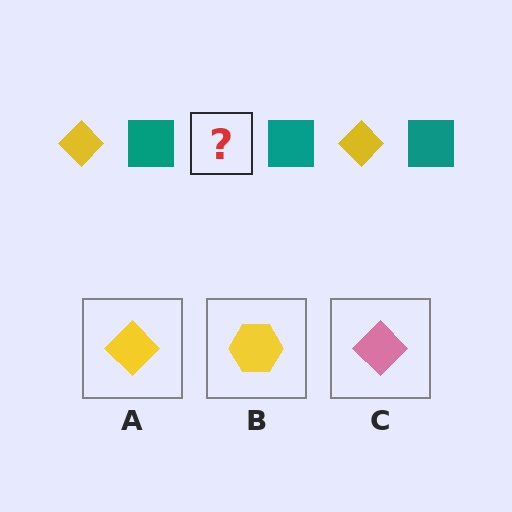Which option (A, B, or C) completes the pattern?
A.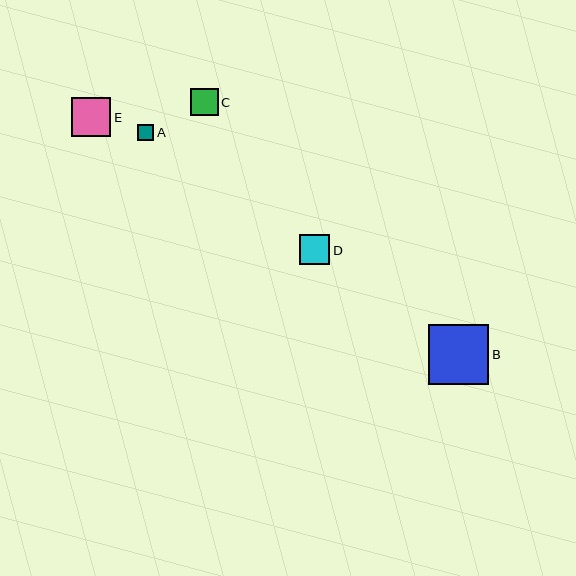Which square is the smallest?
Square A is the smallest with a size of approximately 16 pixels.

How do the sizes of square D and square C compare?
Square D and square C are approximately the same size.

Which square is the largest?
Square B is the largest with a size of approximately 60 pixels.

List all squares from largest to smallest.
From largest to smallest: B, E, D, C, A.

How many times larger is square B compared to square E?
Square B is approximately 1.5 times the size of square E.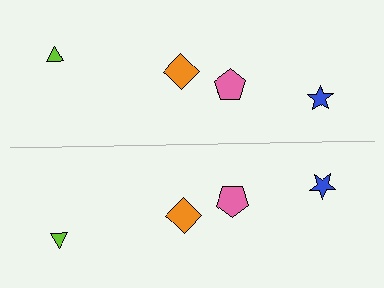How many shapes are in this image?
There are 8 shapes in this image.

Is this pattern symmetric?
Yes, this pattern has bilateral (reflection) symmetry.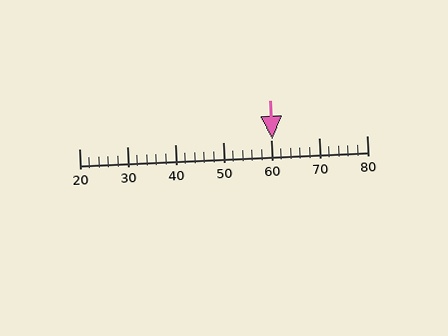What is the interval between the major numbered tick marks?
The major tick marks are spaced 10 units apart.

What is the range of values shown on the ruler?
The ruler shows values from 20 to 80.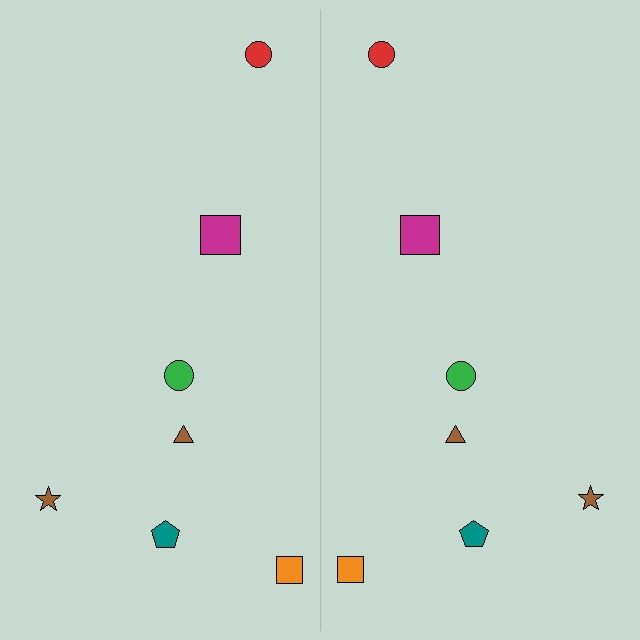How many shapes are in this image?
There are 14 shapes in this image.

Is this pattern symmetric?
Yes, this pattern has bilateral (reflection) symmetry.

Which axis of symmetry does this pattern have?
The pattern has a vertical axis of symmetry running through the center of the image.